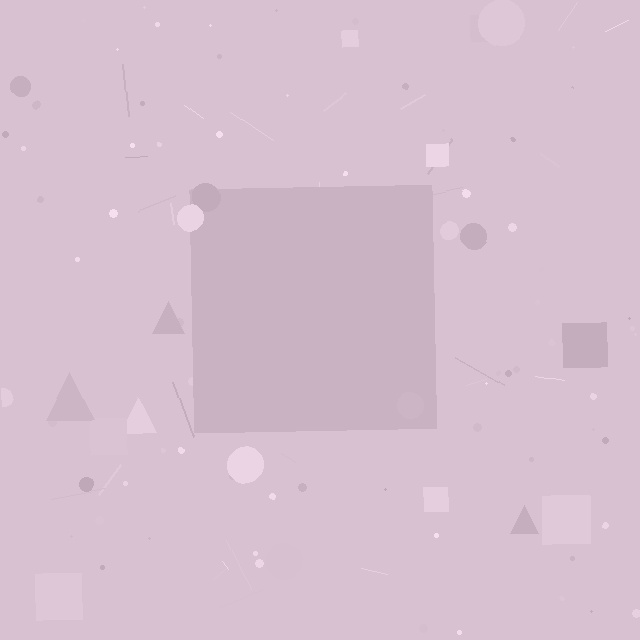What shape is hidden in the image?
A square is hidden in the image.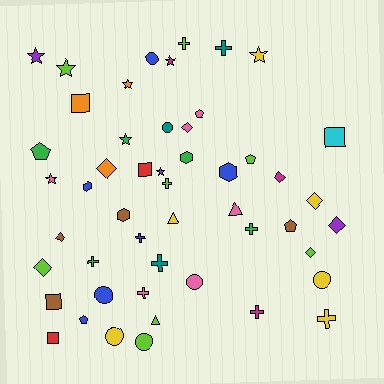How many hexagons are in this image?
There are 4 hexagons.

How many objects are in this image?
There are 50 objects.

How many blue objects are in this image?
There are 6 blue objects.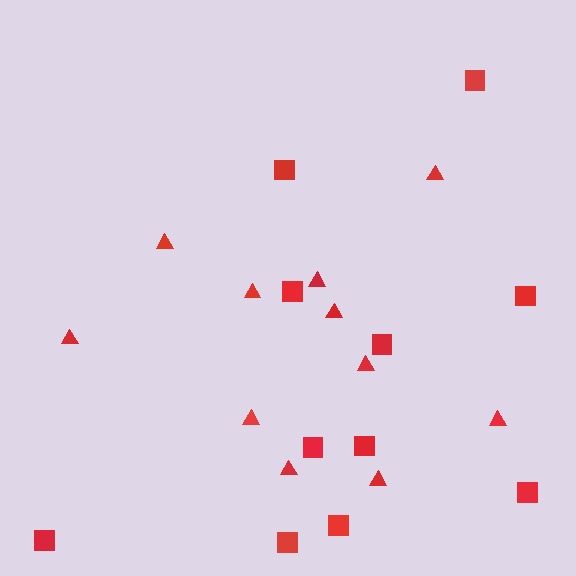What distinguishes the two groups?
There are 2 groups: one group of triangles (11) and one group of squares (11).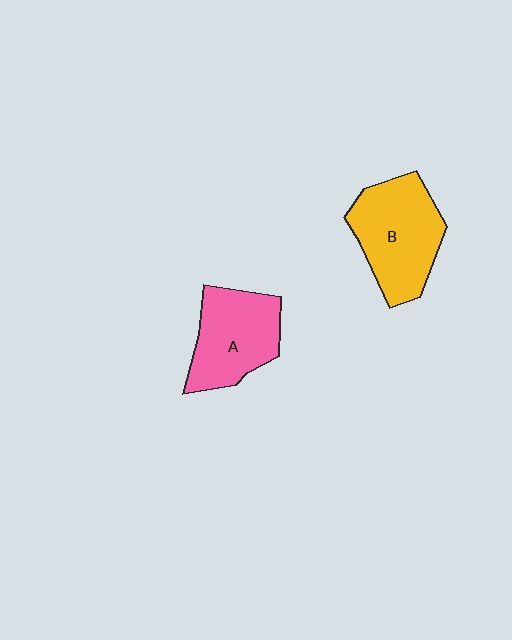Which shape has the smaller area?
Shape A (pink).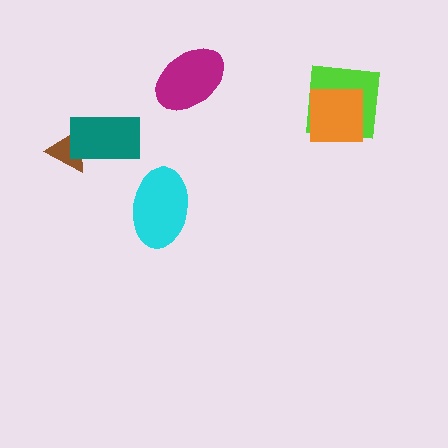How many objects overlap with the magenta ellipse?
0 objects overlap with the magenta ellipse.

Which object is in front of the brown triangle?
The teal rectangle is in front of the brown triangle.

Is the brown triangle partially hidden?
Yes, it is partially covered by another shape.